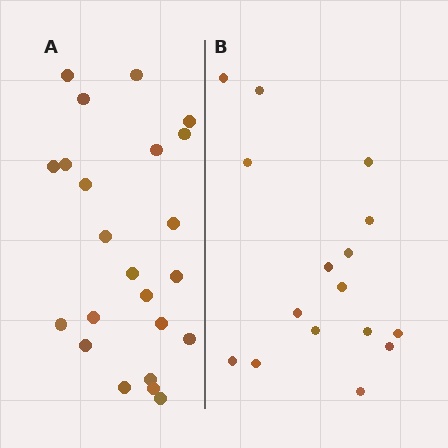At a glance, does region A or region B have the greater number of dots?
Region A (the left region) has more dots.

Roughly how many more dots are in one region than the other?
Region A has roughly 8 or so more dots than region B.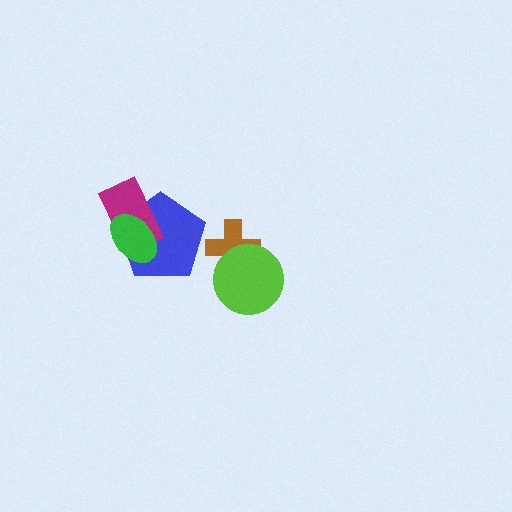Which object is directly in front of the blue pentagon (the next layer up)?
The magenta rectangle is directly in front of the blue pentagon.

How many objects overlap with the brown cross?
1 object overlaps with the brown cross.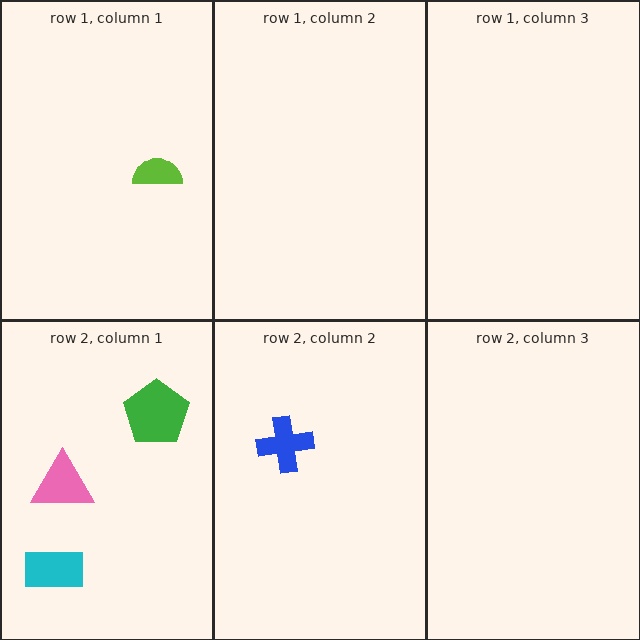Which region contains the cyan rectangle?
The row 2, column 1 region.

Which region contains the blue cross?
The row 2, column 2 region.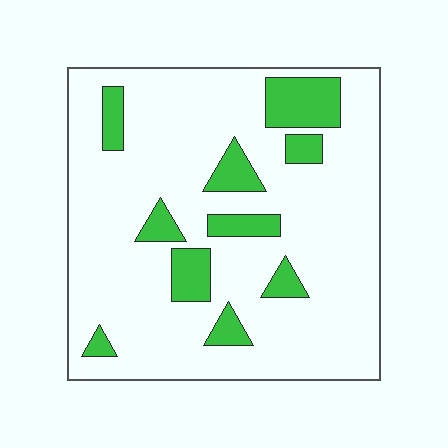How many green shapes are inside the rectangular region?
10.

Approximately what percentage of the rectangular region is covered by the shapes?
Approximately 15%.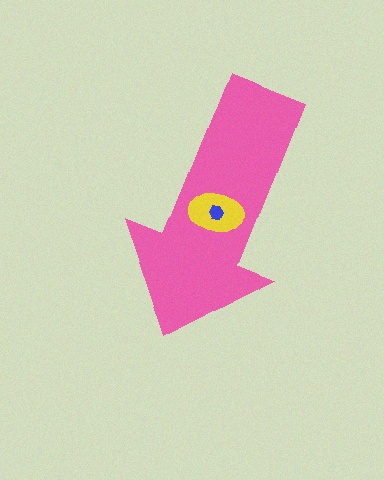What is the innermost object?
The blue hexagon.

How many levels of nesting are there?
3.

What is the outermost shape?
The pink arrow.